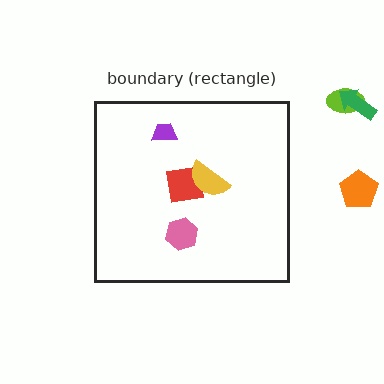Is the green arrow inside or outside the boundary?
Outside.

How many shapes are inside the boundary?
4 inside, 3 outside.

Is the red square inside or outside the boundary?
Inside.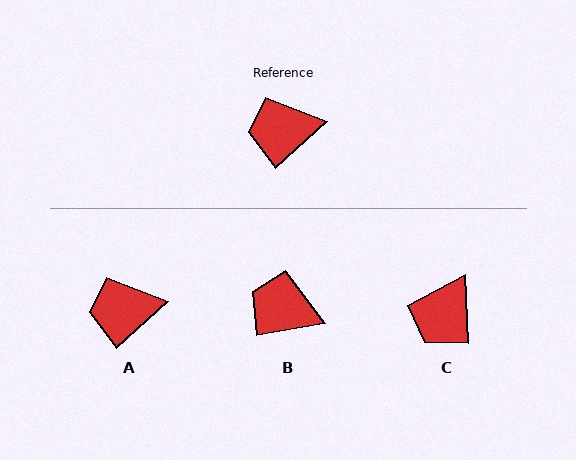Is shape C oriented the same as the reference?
No, it is off by about 50 degrees.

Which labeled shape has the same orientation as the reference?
A.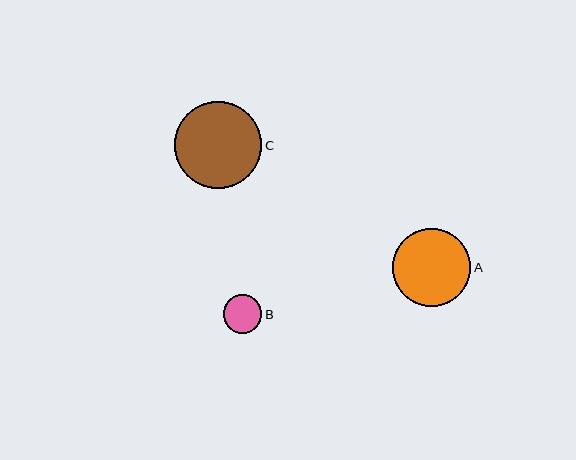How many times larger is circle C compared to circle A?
Circle C is approximately 1.1 times the size of circle A.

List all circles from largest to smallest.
From largest to smallest: C, A, B.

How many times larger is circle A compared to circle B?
Circle A is approximately 2.0 times the size of circle B.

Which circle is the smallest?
Circle B is the smallest with a size of approximately 39 pixels.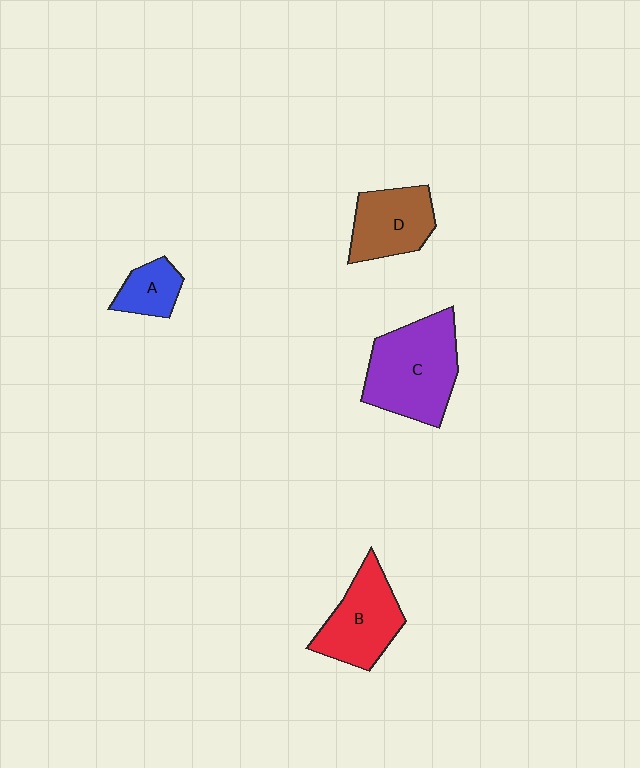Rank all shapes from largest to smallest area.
From largest to smallest: C (purple), B (red), D (brown), A (blue).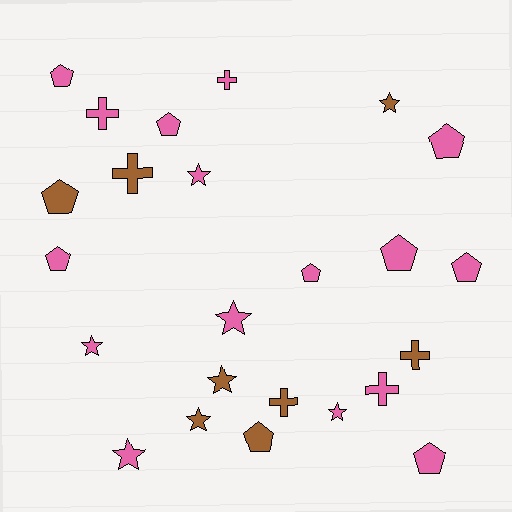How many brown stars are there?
There are 3 brown stars.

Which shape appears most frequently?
Pentagon, with 10 objects.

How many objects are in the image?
There are 24 objects.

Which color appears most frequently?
Pink, with 16 objects.